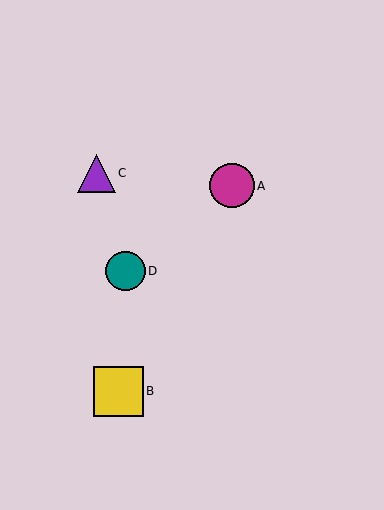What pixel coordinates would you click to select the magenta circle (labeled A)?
Click at (232, 186) to select the magenta circle A.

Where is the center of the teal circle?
The center of the teal circle is at (125, 271).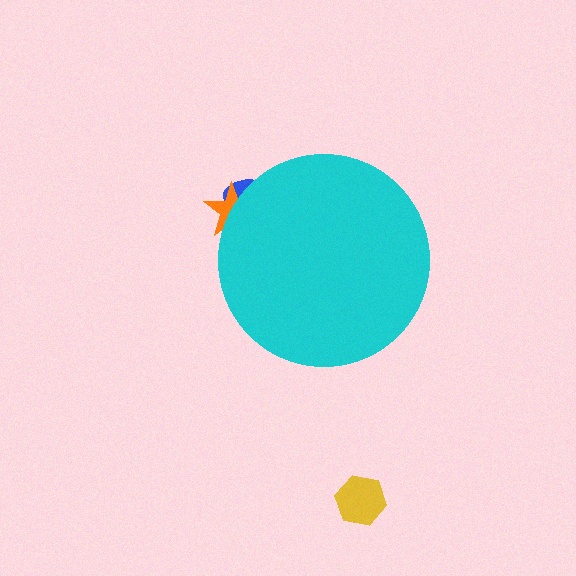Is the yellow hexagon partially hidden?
No, the yellow hexagon is fully visible.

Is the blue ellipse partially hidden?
Yes, the blue ellipse is partially hidden behind the cyan circle.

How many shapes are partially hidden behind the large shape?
2 shapes are partially hidden.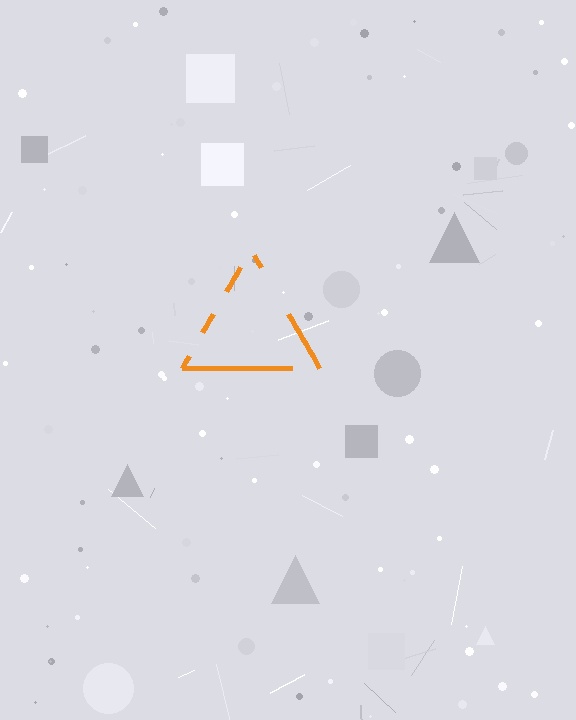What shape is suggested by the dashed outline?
The dashed outline suggests a triangle.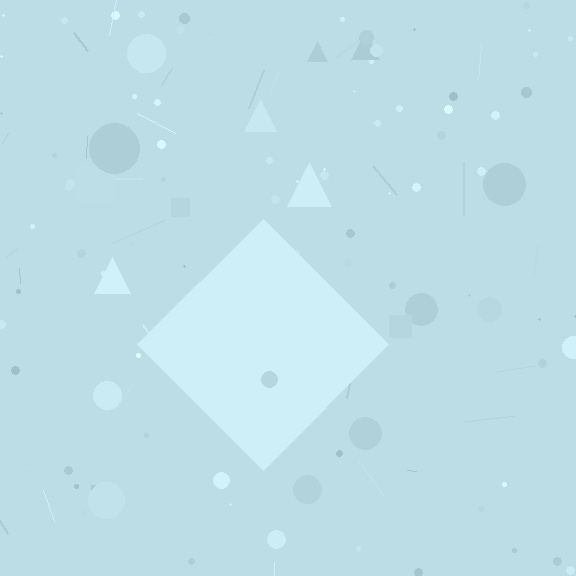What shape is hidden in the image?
A diamond is hidden in the image.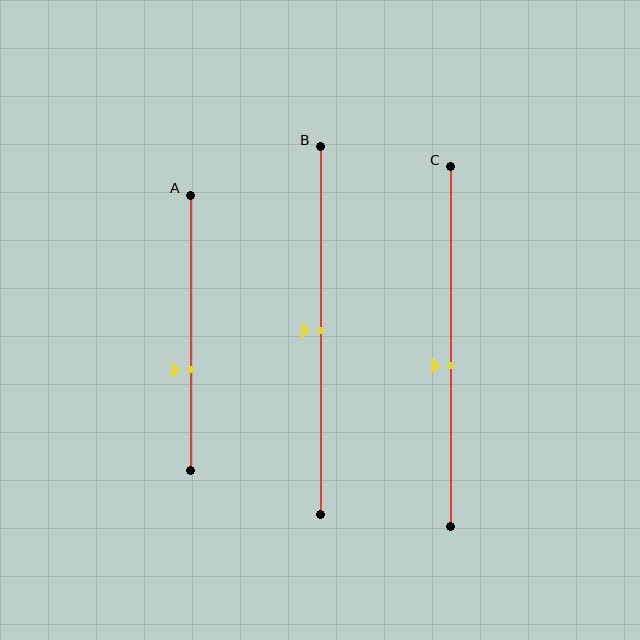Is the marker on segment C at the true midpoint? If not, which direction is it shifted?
No, the marker on segment C is shifted downward by about 5% of the segment length.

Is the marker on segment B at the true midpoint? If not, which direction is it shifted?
Yes, the marker on segment B is at the true midpoint.